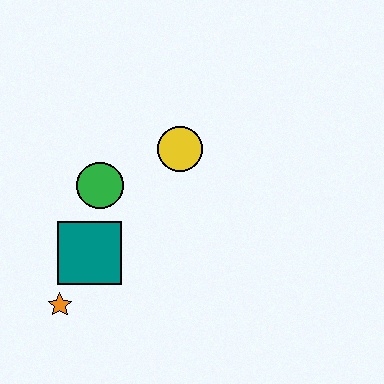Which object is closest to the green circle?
The teal square is closest to the green circle.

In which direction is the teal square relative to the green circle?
The teal square is below the green circle.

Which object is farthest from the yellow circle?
The orange star is farthest from the yellow circle.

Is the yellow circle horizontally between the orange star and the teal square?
No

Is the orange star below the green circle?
Yes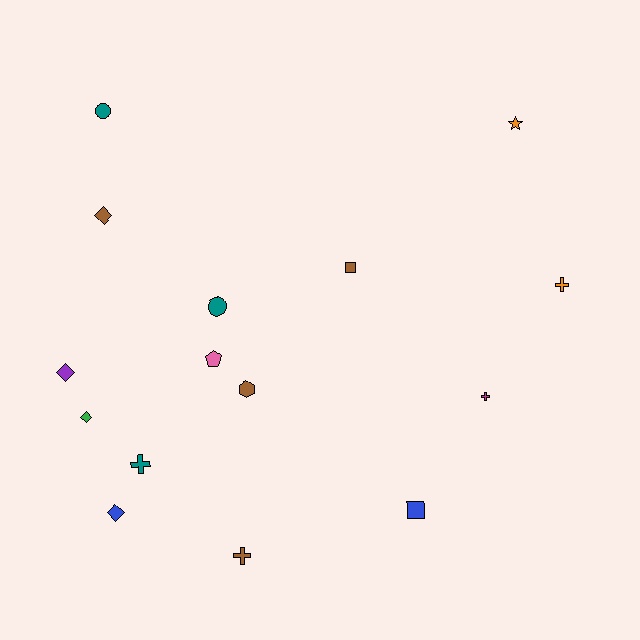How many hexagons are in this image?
There is 1 hexagon.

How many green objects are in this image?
There is 1 green object.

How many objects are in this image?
There are 15 objects.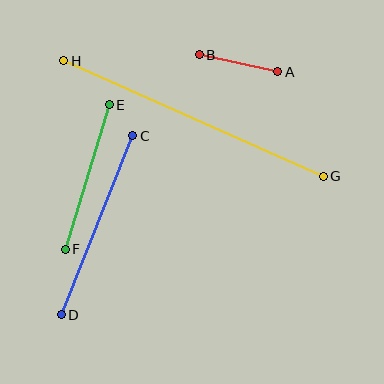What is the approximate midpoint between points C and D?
The midpoint is at approximately (97, 225) pixels.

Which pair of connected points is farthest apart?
Points G and H are farthest apart.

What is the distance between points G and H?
The distance is approximately 284 pixels.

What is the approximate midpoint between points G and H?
The midpoint is at approximately (194, 119) pixels.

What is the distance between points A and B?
The distance is approximately 81 pixels.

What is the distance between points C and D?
The distance is approximately 193 pixels.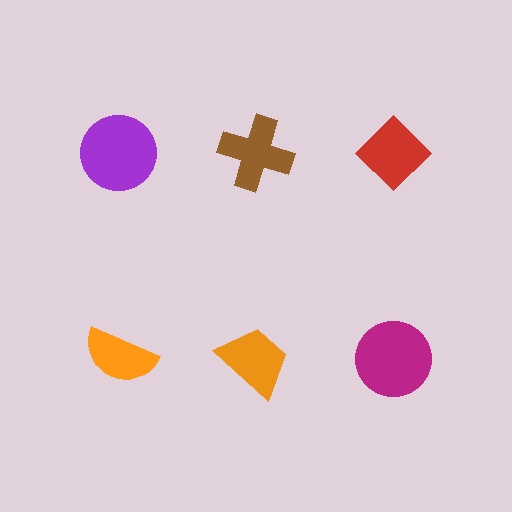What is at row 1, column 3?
A red diamond.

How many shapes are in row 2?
3 shapes.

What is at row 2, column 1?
An orange semicircle.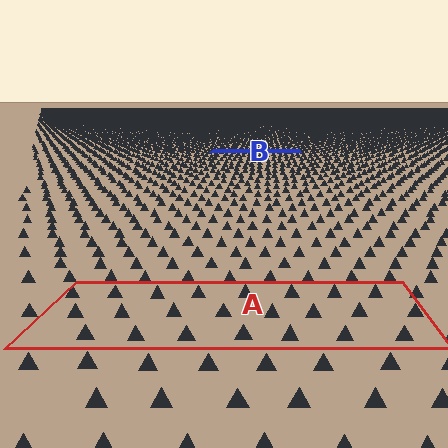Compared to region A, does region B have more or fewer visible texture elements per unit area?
Region B has more texture elements per unit area — they are packed more densely because it is farther away.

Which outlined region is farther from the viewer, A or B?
Region B is farther from the viewer — the texture elements inside it appear smaller and more densely packed.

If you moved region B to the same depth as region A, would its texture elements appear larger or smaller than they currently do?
They would appear larger. At a closer depth, the same texture elements are projected at a bigger on-screen size.